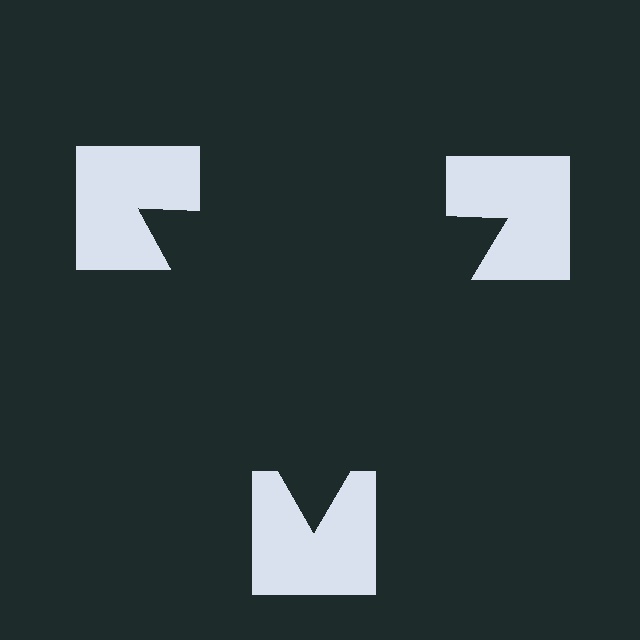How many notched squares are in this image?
There are 3 — one at each vertex of the illusory triangle.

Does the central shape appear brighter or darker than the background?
It typically appears slightly darker than the background, even though no actual brightness change is drawn.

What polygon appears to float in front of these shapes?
An illusory triangle — its edges are inferred from the aligned wedge cuts in the notched squares, not physically drawn.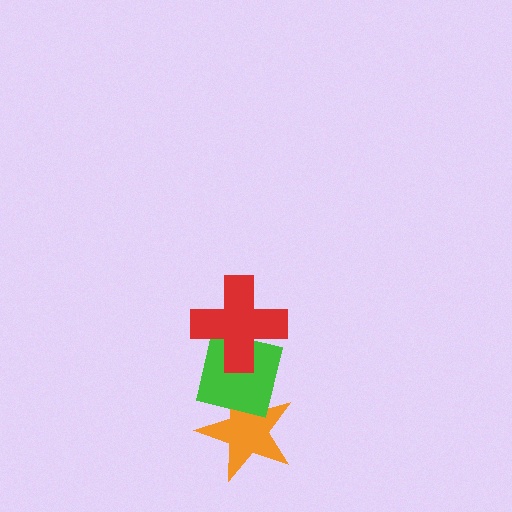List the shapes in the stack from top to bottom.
From top to bottom: the red cross, the green square, the orange star.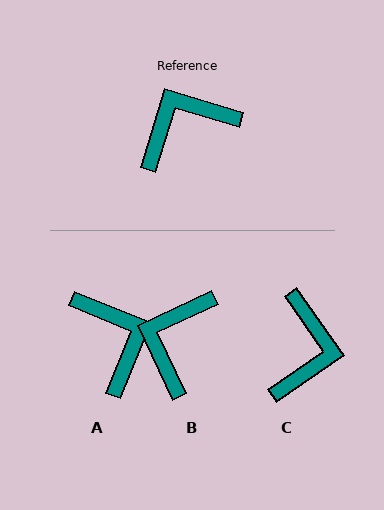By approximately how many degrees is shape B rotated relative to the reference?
Approximately 42 degrees counter-clockwise.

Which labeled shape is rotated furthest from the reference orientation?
C, about 128 degrees away.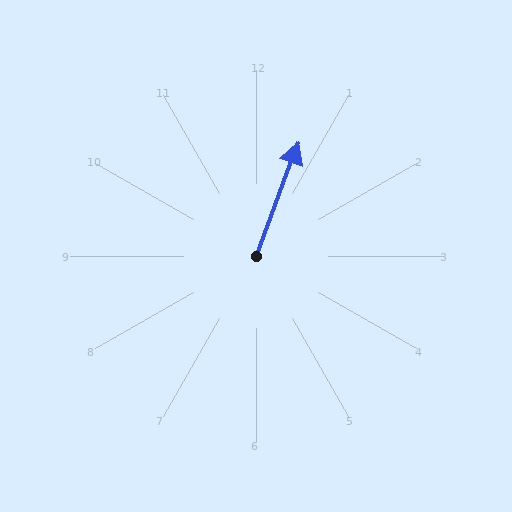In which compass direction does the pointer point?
North.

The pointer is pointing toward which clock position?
Roughly 1 o'clock.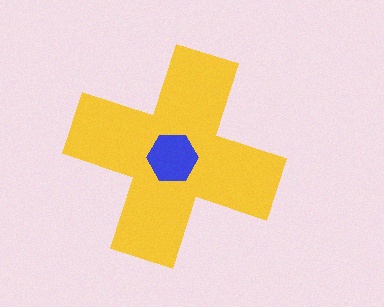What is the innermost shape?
The blue hexagon.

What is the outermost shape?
The yellow cross.